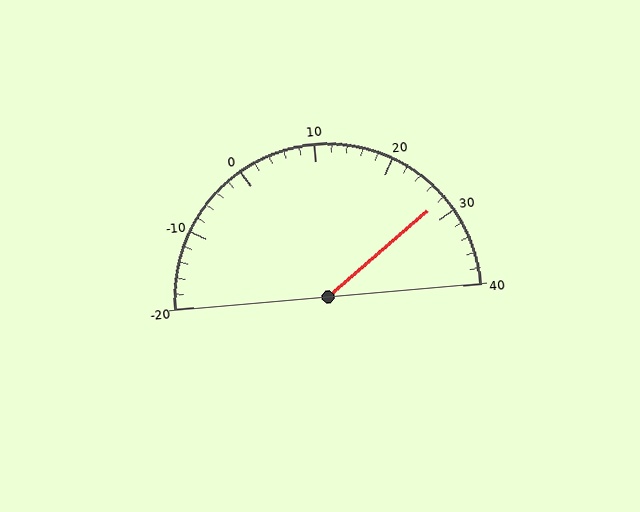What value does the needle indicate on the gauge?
The needle indicates approximately 28.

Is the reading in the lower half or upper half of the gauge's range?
The reading is in the upper half of the range (-20 to 40).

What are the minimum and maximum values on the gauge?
The gauge ranges from -20 to 40.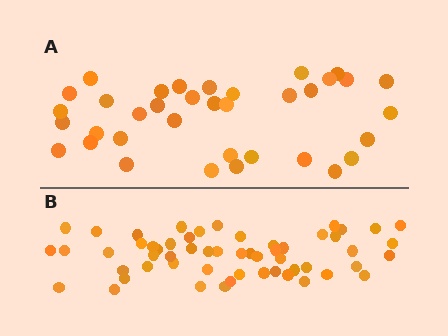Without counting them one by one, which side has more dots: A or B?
Region B (the bottom region) has more dots.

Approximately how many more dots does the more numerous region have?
Region B has approximately 20 more dots than region A.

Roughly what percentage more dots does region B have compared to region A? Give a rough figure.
About 55% more.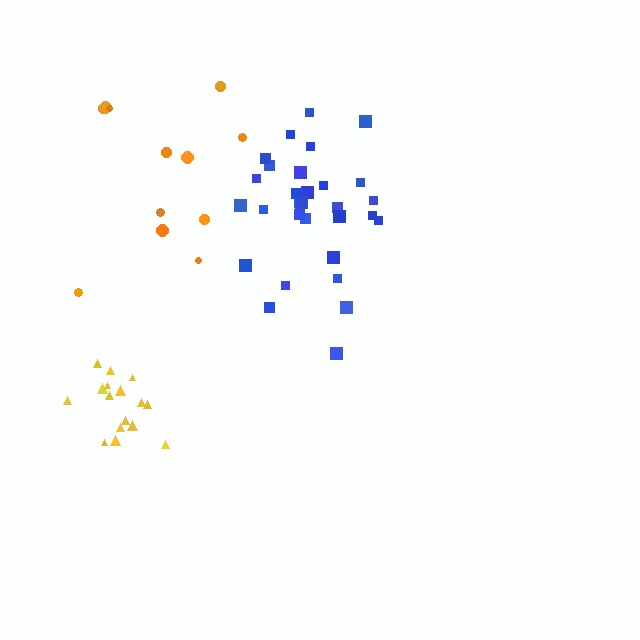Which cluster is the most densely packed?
Yellow.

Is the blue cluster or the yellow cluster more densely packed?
Yellow.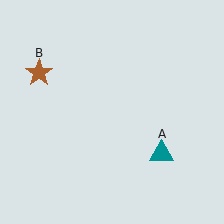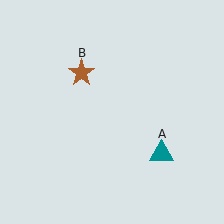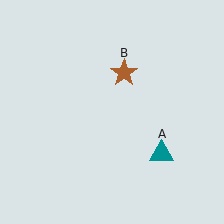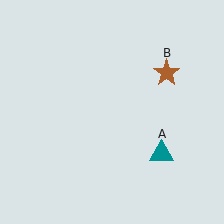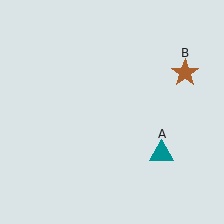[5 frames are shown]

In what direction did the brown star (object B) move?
The brown star (object B) moved right.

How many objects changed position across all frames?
1 object changed position: brown star (object B).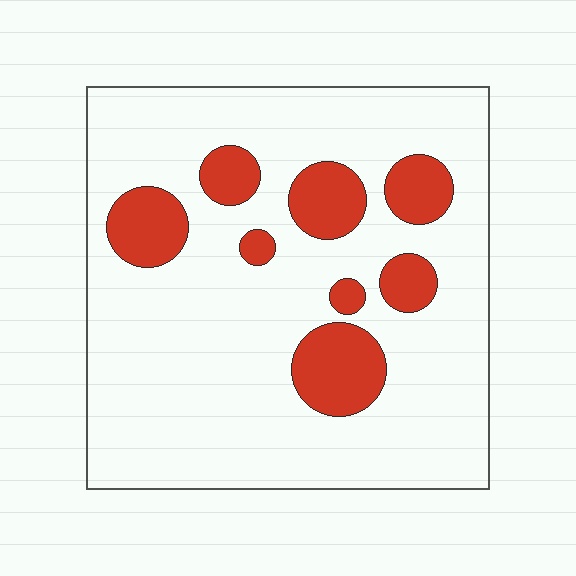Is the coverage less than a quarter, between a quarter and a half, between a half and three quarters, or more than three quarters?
Less than a quarter.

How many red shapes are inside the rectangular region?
8.